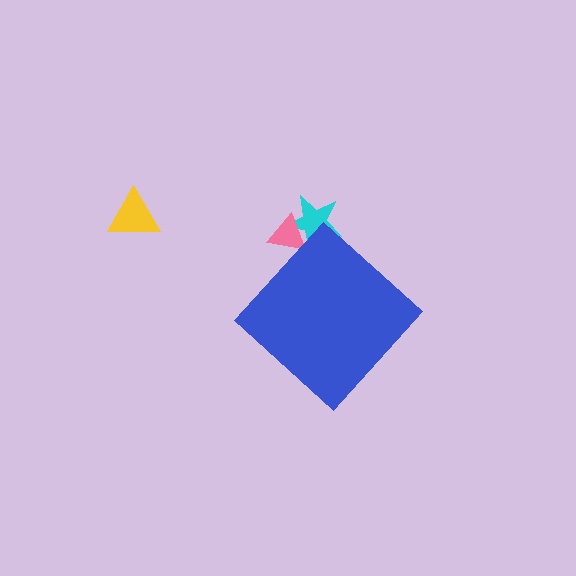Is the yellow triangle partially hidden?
No, the yellow triangle is fully visible.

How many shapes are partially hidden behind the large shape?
2 shapes are partially hidden.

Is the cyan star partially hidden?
Yes, the cyan star is partially hidden behind the blue diamond.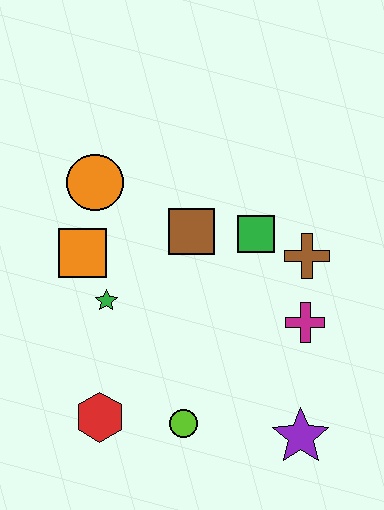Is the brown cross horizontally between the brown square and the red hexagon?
No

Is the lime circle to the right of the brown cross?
No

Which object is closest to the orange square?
The green star is closest to the orange square.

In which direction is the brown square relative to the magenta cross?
The brown square is to the left of the magenta cross.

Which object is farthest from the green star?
The purple star is farthest from the green star.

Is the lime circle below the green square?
Yes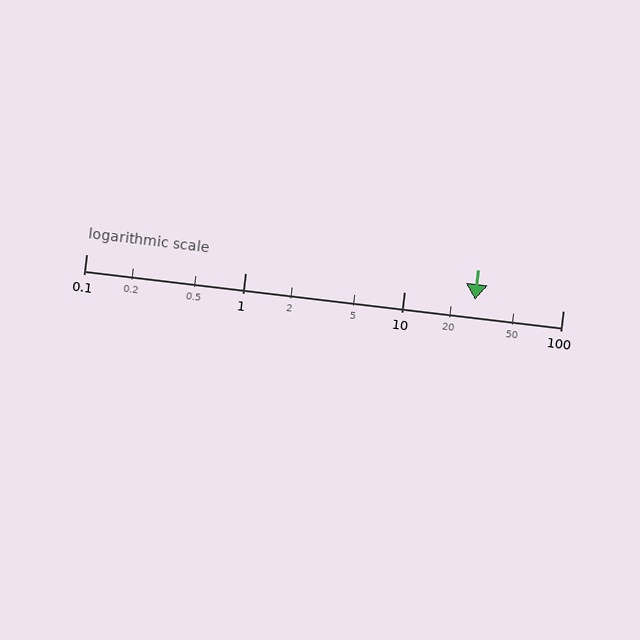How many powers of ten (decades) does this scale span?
The scale spans 3 decades, from 0.1 to 100.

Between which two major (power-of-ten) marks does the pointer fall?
The pointer is between 10 and 100.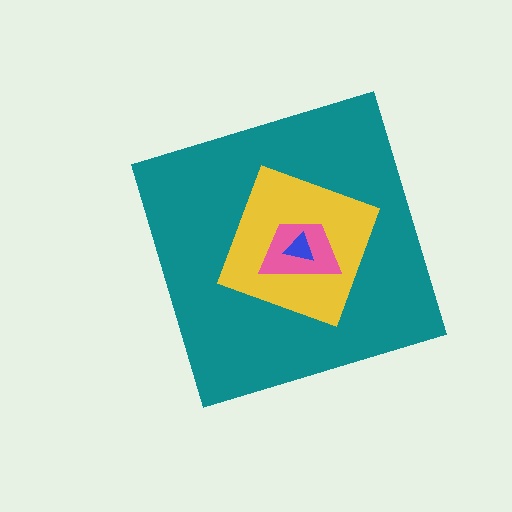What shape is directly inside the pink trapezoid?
The blue triangle.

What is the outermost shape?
The teal diamond.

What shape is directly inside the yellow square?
The pink trapezoid.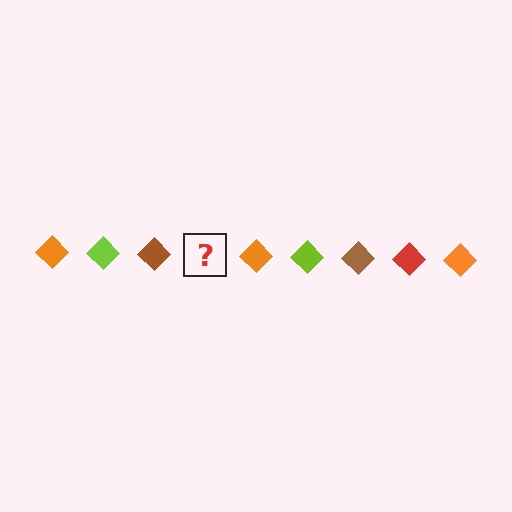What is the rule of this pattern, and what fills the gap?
The rule is that the pattern cycles through orange, lime, brown, red diamonds. The gap should be filled with a red diamond.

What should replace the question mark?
The question mark should be replaced with a red diamond.